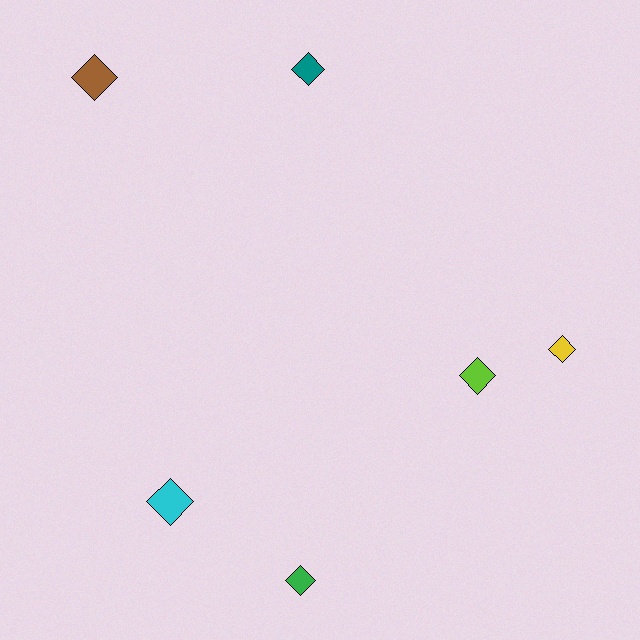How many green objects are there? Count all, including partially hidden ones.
There is 1 green object.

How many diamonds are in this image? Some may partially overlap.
There are 6 diamonds.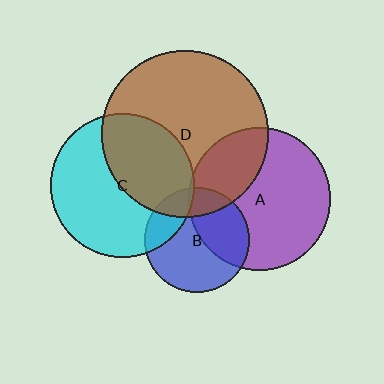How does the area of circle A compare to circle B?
Approximately 1.8 times.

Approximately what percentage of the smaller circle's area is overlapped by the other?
Approximately 30%.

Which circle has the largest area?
Circle D (brown).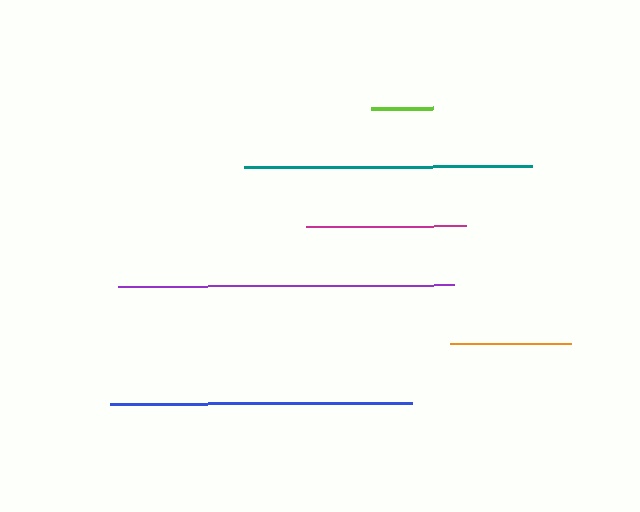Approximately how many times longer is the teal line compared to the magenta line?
The teal line is approximately 1.8 times the length of the magenta line.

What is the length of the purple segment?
The purple segment is approximately 336 pixels long.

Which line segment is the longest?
The purple line is the longest at approximately 336 pixels.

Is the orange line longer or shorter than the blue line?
The blue line is longer than the orange line.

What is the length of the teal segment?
The teal segment is approximately 288 pixels long.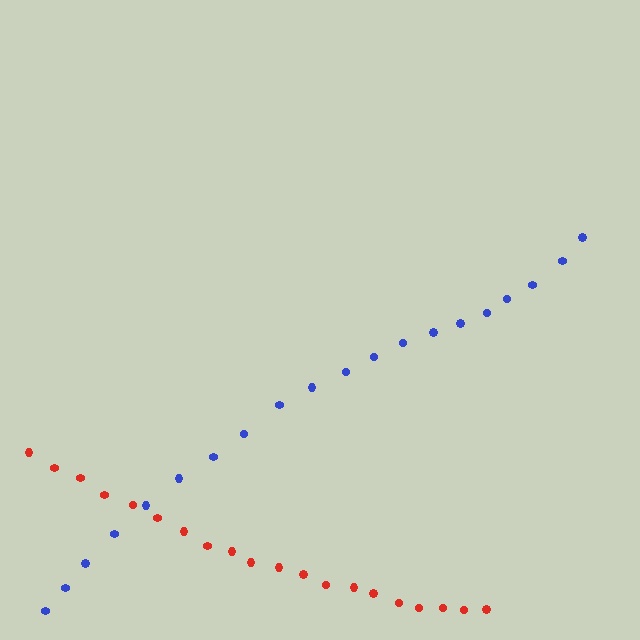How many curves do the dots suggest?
There are 2 distinct paths.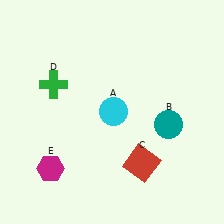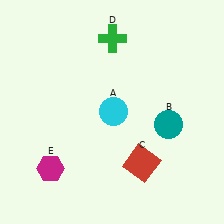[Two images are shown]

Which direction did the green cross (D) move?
The green cross (D) moved right.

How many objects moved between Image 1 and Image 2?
1 object moved between the two images.